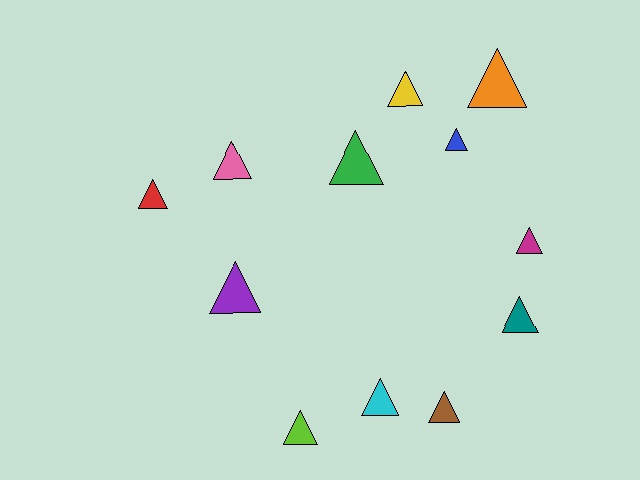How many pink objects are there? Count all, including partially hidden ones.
There is 1 pink object.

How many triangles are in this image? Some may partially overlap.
There are 12 triangles.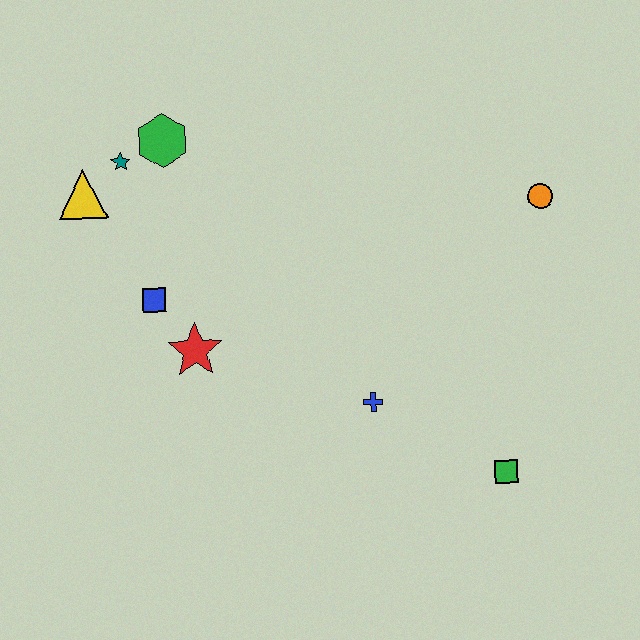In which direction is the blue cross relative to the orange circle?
The blue cross is below the orange circle.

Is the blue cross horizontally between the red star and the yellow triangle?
No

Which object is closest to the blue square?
The red star is closest to the blue square.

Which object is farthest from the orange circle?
The yellow triangle is farthest from the orange circle.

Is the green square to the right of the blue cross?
Yes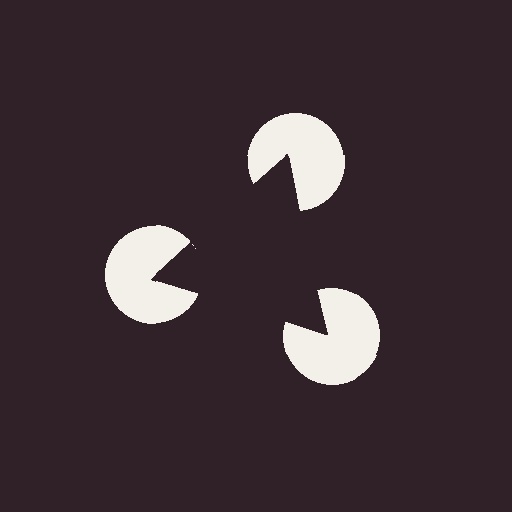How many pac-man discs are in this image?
There are 3 — one at each vertex of the illusory triangle.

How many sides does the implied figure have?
3 sides.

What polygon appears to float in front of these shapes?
An illusory triangle — its edges are inferred from the aligned wedge cuts in the pac-man discs, not physically drawn.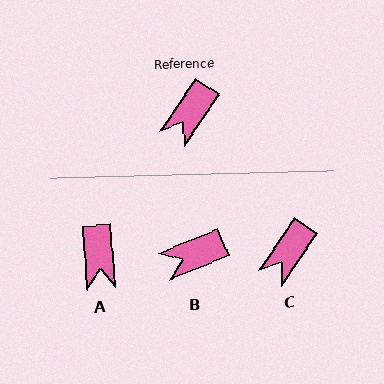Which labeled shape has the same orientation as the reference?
C.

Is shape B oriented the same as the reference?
No, it is off by about 33 degrees.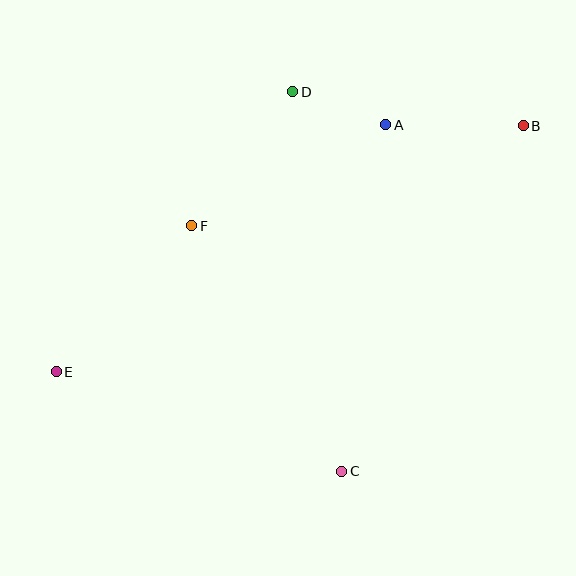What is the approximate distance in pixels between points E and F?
The distance between E and F is approximately 199 pixels.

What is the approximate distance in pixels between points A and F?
The distance between A and F is approximately 219 pixels.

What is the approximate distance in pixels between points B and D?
The distance between B and D is approximately 233 pixels.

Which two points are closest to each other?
Points A and D are closest to each other.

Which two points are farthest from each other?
Points B and E are farthest from each other.